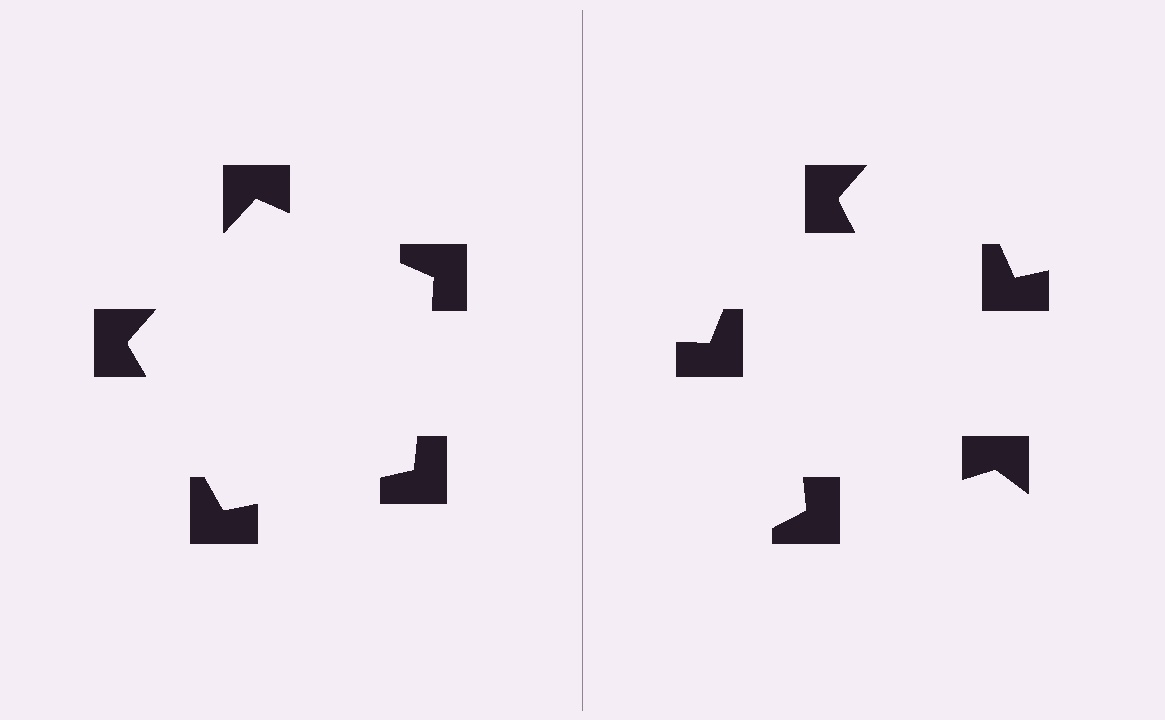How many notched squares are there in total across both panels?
10 — 5 on each side.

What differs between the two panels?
The notched squares are positioned identically on both sides; only the wedge orientations differ. On the left they align to a pentagon; on the right they are misaligned.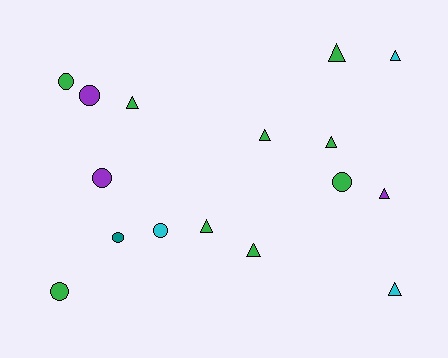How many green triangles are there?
There are 6 green triangles.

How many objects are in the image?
There are 16 objects.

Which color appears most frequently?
Green, with 9 objects.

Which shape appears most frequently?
Triangle, with 9 objects.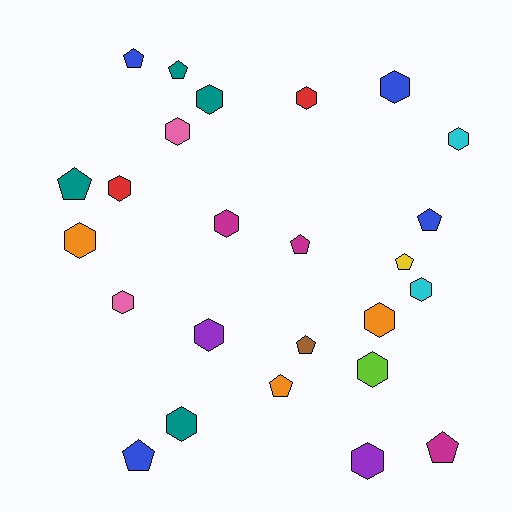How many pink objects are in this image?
There are 2 pink objects.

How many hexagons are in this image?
There are 15 hexagons.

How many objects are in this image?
There are 25 objects.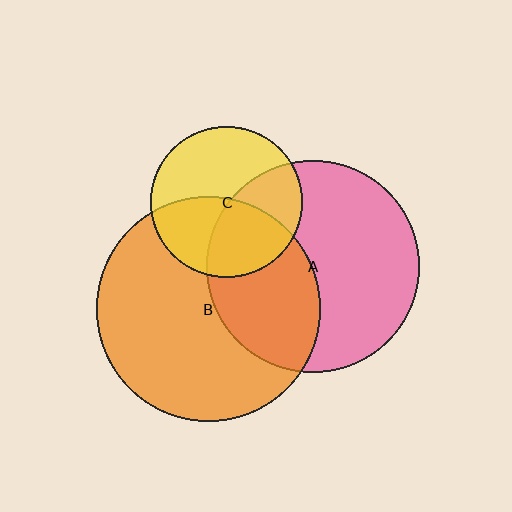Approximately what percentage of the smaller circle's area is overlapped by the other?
Approximately 40%.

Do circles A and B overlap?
Yes.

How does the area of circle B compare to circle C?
Approximately 2.2 times.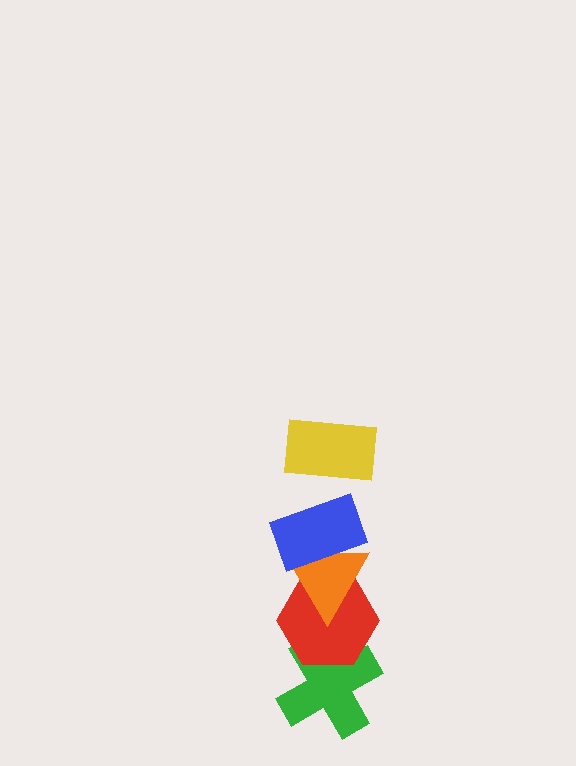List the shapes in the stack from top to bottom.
From top to bottom: the yellow rectangle, the blue rectangle, the orange triangle, the red hexagon, the green cross.